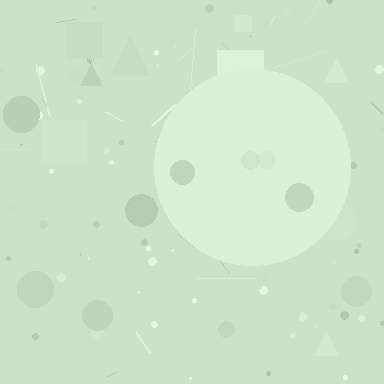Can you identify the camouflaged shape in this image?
The camouflaged shape is a circle.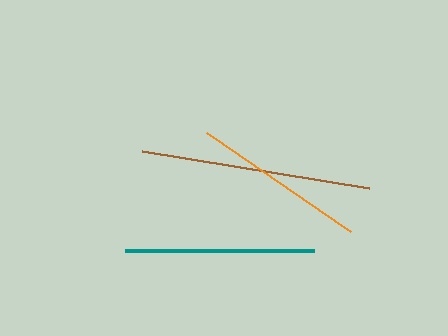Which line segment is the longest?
The brown line is the longest at approximately 230 pixels.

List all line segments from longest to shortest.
From longest to shortest: brown, teal, orange.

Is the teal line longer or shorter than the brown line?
The brown line is longer than the teal line.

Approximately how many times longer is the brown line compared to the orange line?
The brown line is approximately 1.3 times the length of the orange line.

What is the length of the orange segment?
The orange segment is approximately 175 pixels long.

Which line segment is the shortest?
The orange line is the shortest at approximately 175 pixels.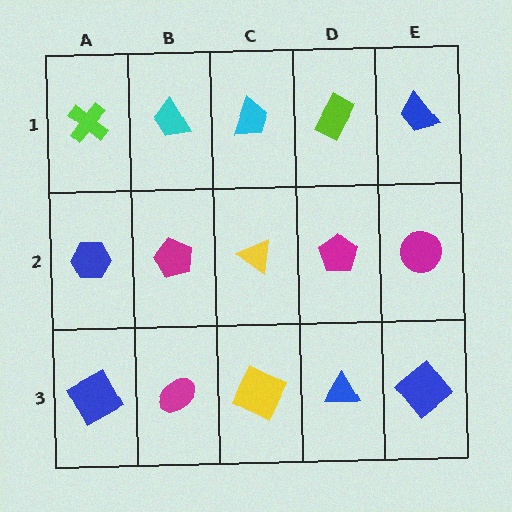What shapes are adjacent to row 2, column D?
A lime rectangle (row 1, column D), a blue triangle (row 3, column D), a yellow triangle (row 2, column C), a magenta circle (row 2, column E).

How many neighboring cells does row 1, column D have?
3.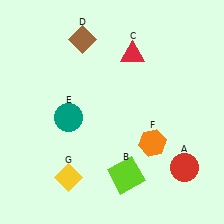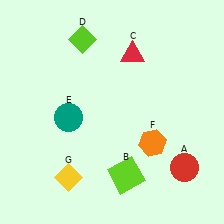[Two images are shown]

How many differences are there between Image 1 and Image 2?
There is 1 difference between the two images.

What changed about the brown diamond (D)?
In Image 1, D is brown. In Image 2, it changed to lime.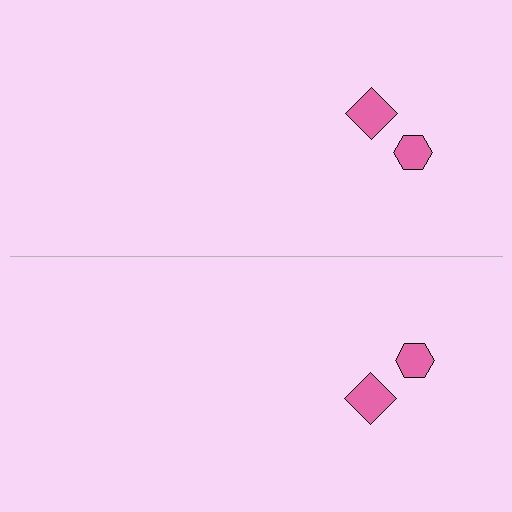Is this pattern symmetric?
Yes, this pattern has bilateral (reflection) symmetry.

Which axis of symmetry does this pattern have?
The pattern has a horizontal axis of symmetry running through the center of the image.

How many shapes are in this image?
There are 4 shapes in this image.